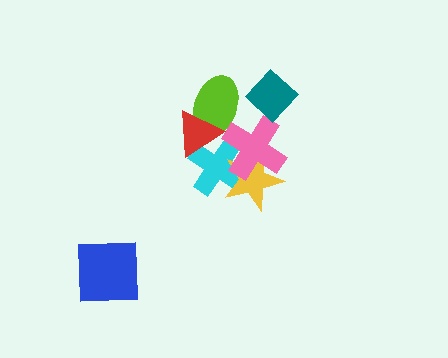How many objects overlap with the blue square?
0 objects overlap with the blue square.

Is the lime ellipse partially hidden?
Yes, it is partially covered by another shape.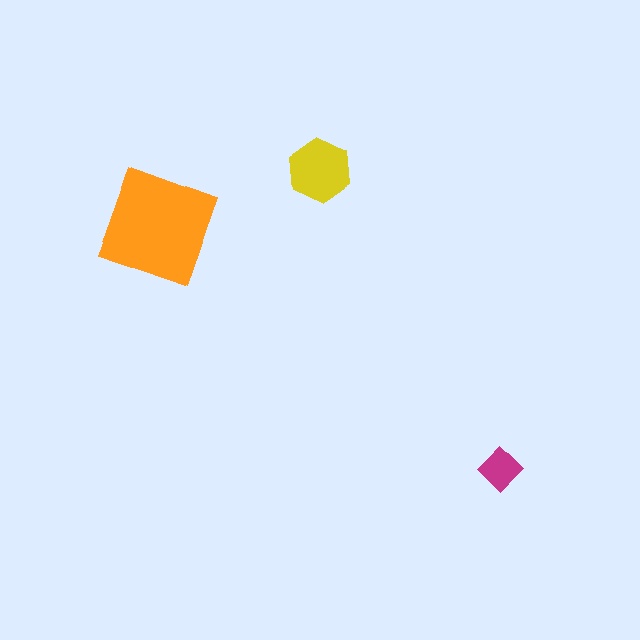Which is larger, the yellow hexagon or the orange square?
The orange square.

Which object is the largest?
The orange square.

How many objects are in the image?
There are 3 objects in the image.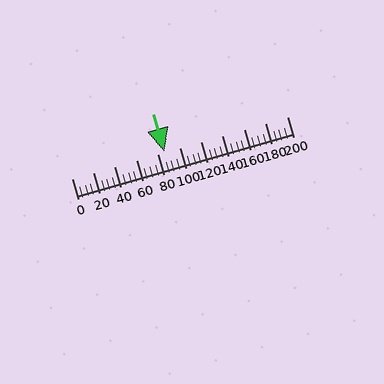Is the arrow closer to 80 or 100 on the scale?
The arrow is closer to 80.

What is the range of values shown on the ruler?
The ruler shows values from 0 to 200.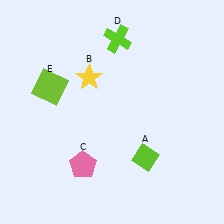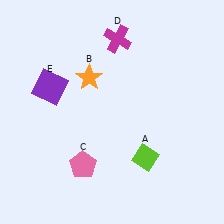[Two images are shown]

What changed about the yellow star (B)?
In Image 1, B is yellow. In Image 2, it changed to orange.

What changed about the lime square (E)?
In Image 1, E is lime. In Image 2, it changed to purple.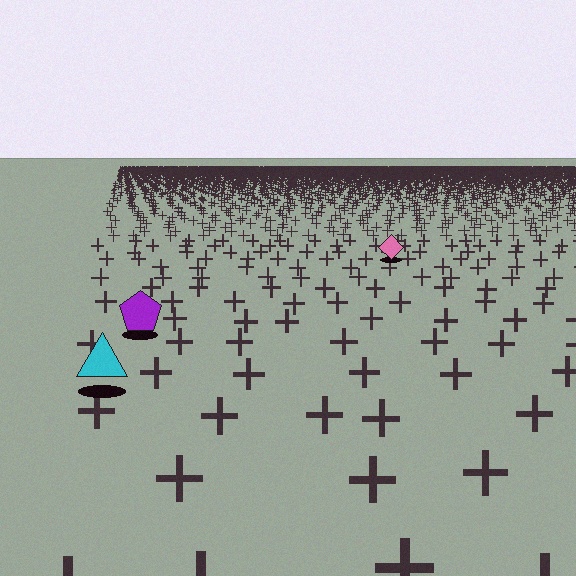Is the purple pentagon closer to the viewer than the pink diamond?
Yes. The purple pentagon is closer — you can tell from the texture gradient: the ground texture is coarser near it.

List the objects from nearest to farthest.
From nearest to farthest: the cyan triangle, the purple pentagon, the pink diamond.